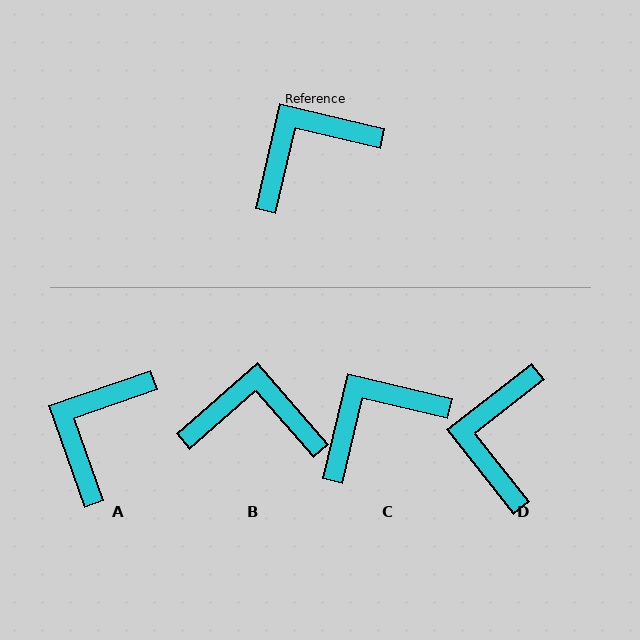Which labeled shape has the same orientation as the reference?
C.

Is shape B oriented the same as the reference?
No, it is off by about 36 degrees.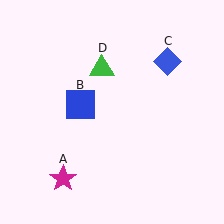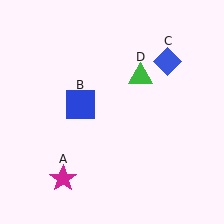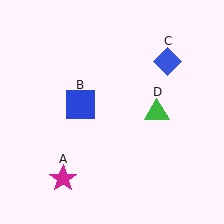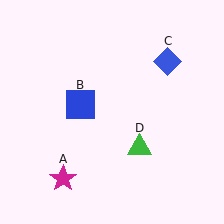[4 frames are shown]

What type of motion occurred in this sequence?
The green triangle (object D) rotated clockwise around the center of the scene.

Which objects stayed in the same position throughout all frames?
Magenta star (object A) and blue square (object B) and blue diamond (object C) remained stationary.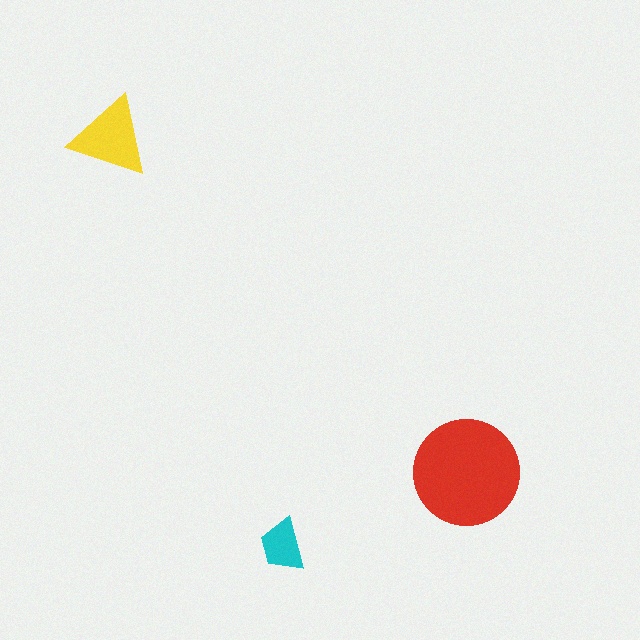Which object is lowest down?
The cyan trapezoid is bottommost.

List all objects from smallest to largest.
The cyan trapezoid, the yellow triangle, the red circle.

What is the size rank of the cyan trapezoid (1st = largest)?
3rd.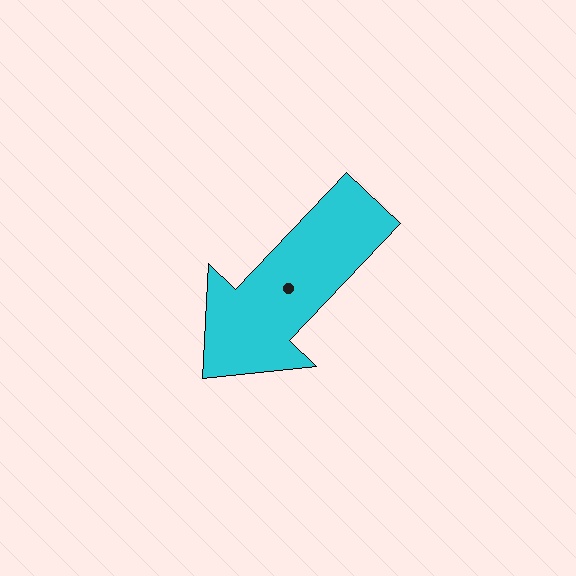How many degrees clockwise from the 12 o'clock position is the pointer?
Approximately 223 degrees.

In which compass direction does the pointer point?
Southwest.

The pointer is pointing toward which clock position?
Roughly 7 o'clock.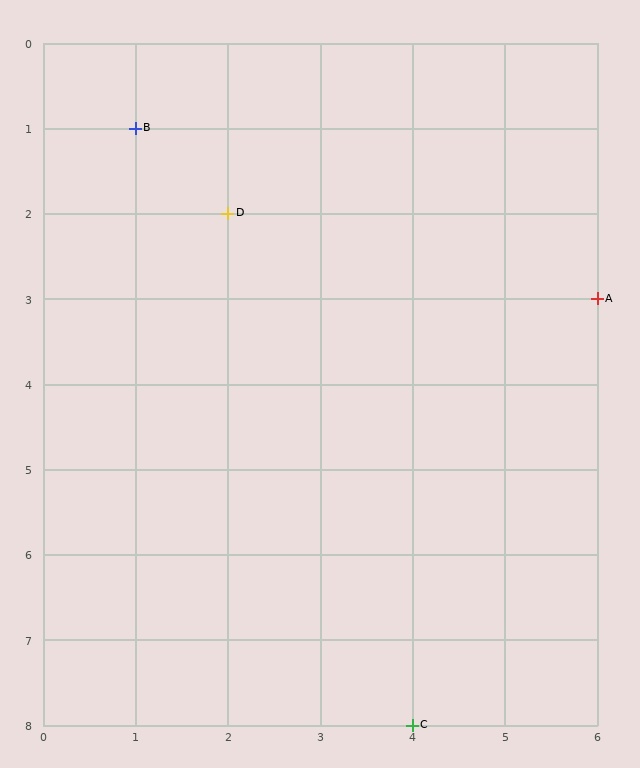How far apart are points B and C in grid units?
Points B and C are 3 columns and 7 rows apart (about 7.6 grid units diagonally).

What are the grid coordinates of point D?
Point D is at grid coordinates (2, 2).